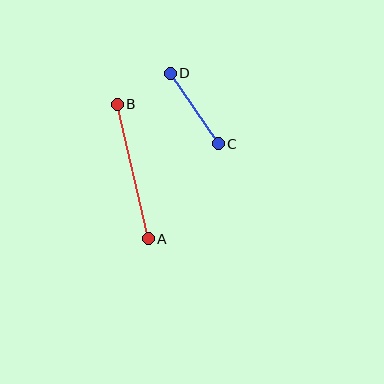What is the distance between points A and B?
The distance is approximately 138 pixels.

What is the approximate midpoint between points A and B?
The midpoint is at approximately (133, 171) pixels.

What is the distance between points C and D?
The distance is approximately 86 pixels.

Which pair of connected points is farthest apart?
Points A and B are farthest apart.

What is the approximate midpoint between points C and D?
The midpoint is at approximately (194, 109) pixels.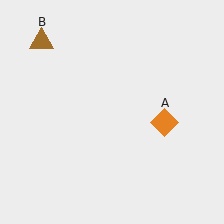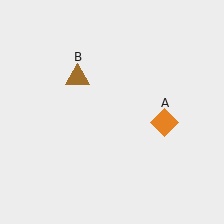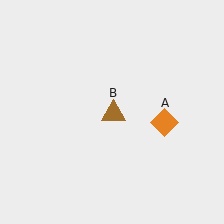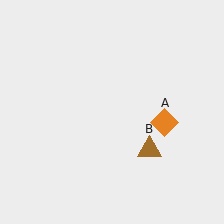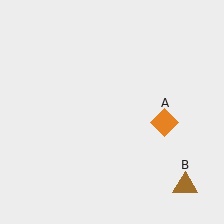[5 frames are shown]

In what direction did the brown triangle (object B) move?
The brown triangle (object B) moved down and to the right.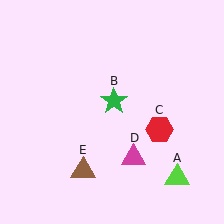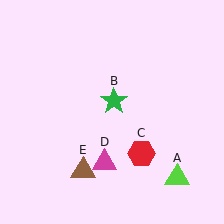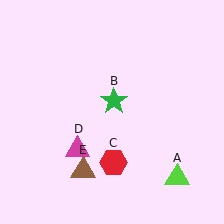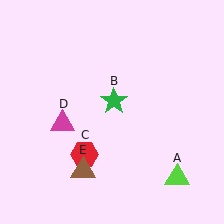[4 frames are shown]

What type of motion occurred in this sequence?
The red hexagon (object C), magenta triangle (object D) rotated clockwise around the center of the scene.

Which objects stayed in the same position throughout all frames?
Lime triangle (object A) and green star (object B) and brown triangle (object E) remained stationary.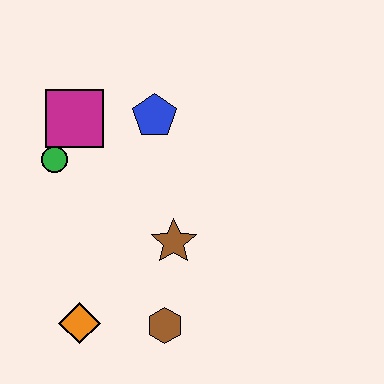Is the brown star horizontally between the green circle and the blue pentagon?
No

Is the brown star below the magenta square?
Yes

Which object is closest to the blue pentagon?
The magenta square is closest to the blue pentagon.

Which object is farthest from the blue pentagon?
The orange diamond is farthest from the blue pentagon.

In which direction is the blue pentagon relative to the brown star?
The blue pentagon is above the brown star.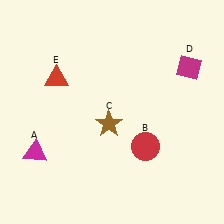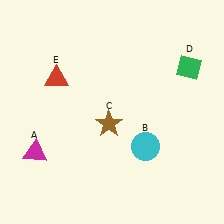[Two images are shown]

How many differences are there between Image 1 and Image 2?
There are 2 differences between the two images.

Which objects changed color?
B changed from red to cyan. D changed from magenta to green.